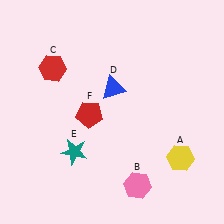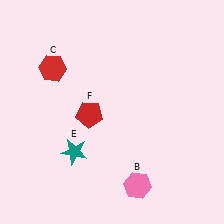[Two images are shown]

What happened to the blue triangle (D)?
The blue triangle (D) was removed in Image 2. It was in the top-right area of Image 1.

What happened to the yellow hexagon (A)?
The yellow hexagon (A) was removed in Image 2. It was in the bottom-right area of Image 1.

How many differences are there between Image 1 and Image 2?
There are 2 differences between the two images.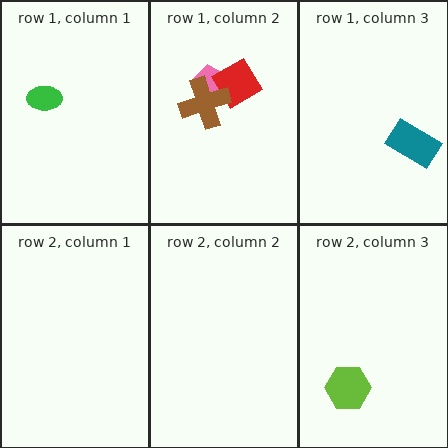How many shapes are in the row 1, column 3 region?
1.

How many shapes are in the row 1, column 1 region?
1.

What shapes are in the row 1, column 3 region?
The teal rectangle.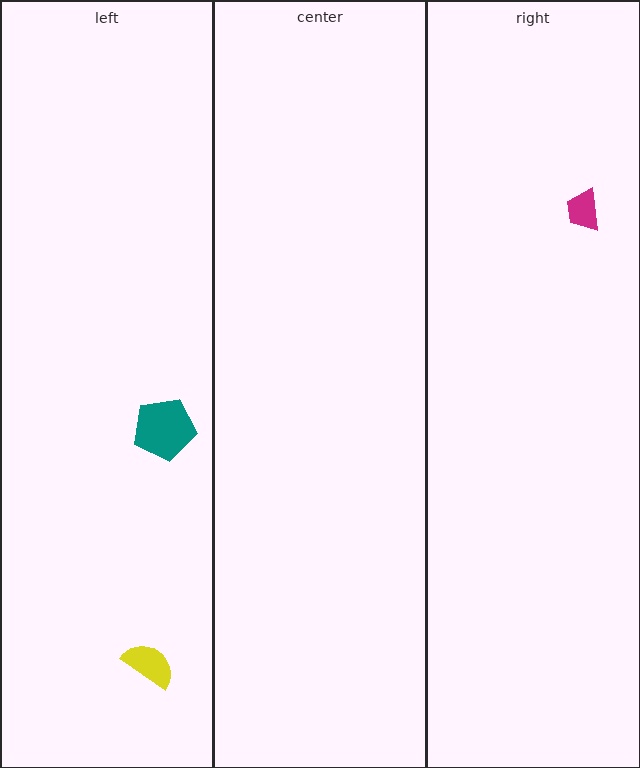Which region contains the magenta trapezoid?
The right region.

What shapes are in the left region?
The yellow semicircle, the teal pentagon.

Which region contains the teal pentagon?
The left region.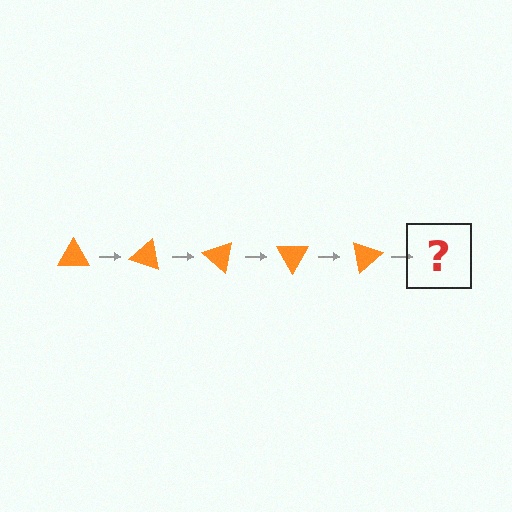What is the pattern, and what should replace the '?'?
The pattern is that the triangle rotates 20 degrees each step. The '?' should be an orange triangle rotated 100 degrees.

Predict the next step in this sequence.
The next step is an orange triangle rotated 100 degrees.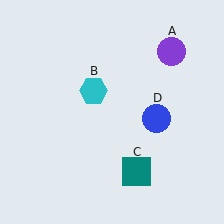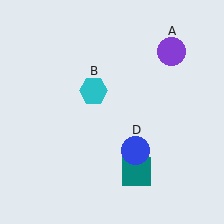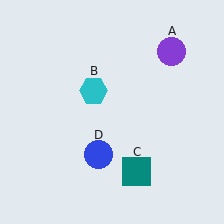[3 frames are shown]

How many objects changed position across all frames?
1 object changed position: blue circle (object D).